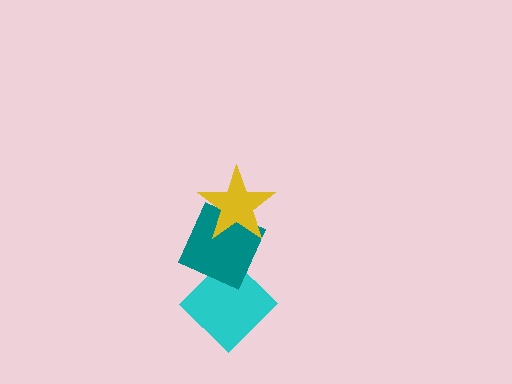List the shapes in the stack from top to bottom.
From top to bottom: the yellow star, the teal diamond, the cyan diamond.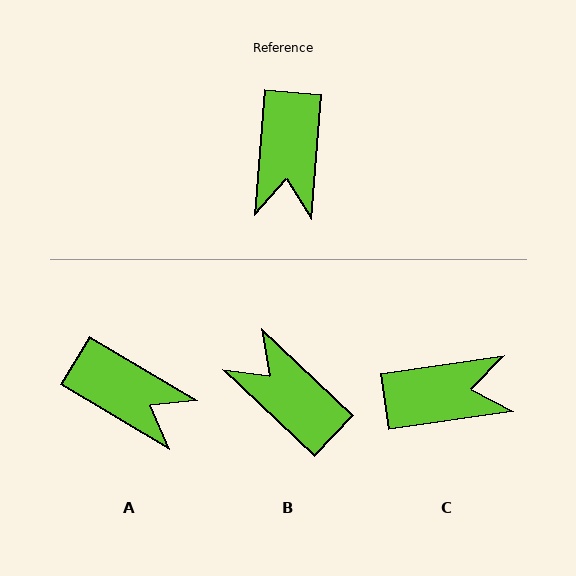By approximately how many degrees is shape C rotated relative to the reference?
Approximately 103 degrees counter-clockwise.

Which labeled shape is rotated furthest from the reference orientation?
B, about 129 degrees away.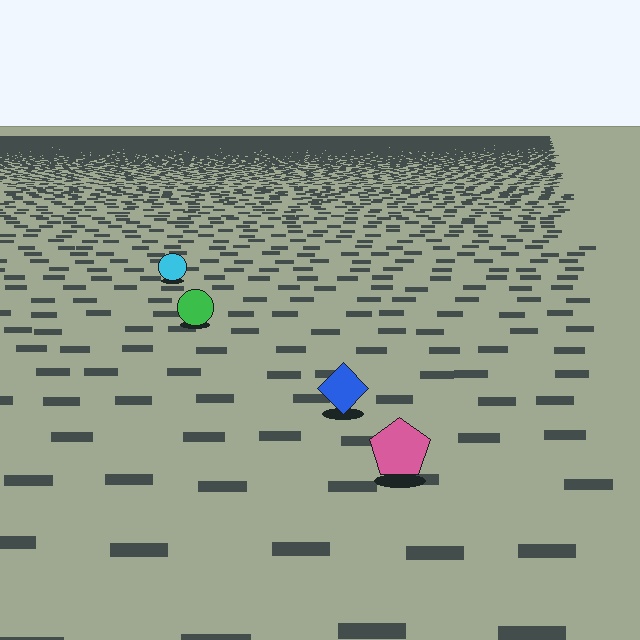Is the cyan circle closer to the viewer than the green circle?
No. The green circle is closer — you can tell from the texture gradient: the ground texture is coarser near it.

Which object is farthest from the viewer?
The cyan circle is farthest from the viewer. It appears smaller and the ground texture around it is denser.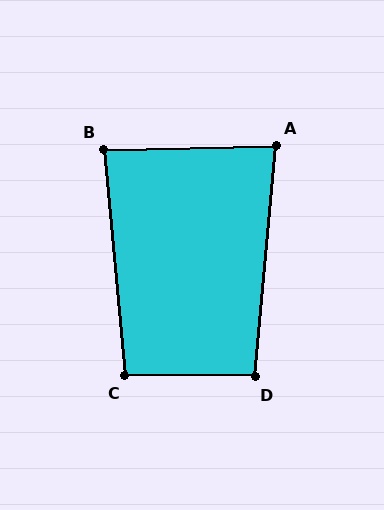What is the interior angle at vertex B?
Approximately 86 degrees (approximately right).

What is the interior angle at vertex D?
Approximately 94 degrees (approximately right).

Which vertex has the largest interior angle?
C, at approximately 96 degrees.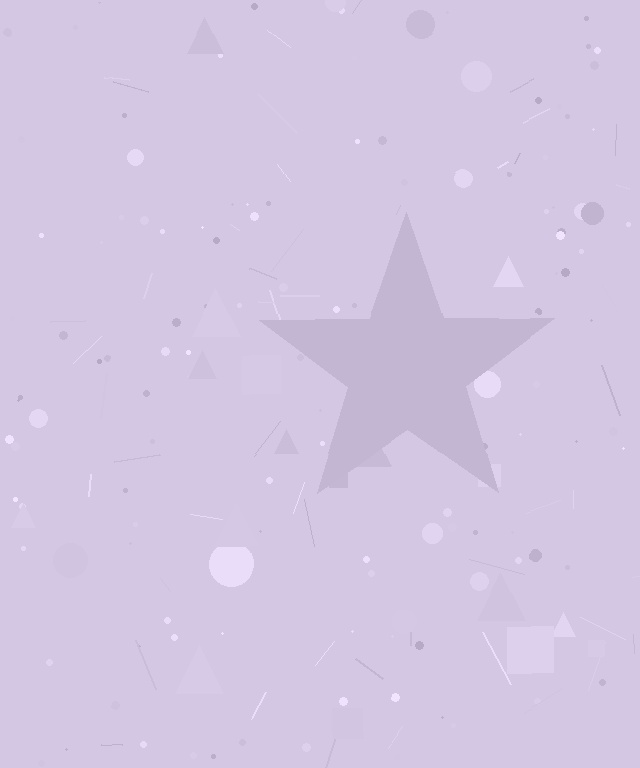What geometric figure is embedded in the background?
A star is embedded in the background.